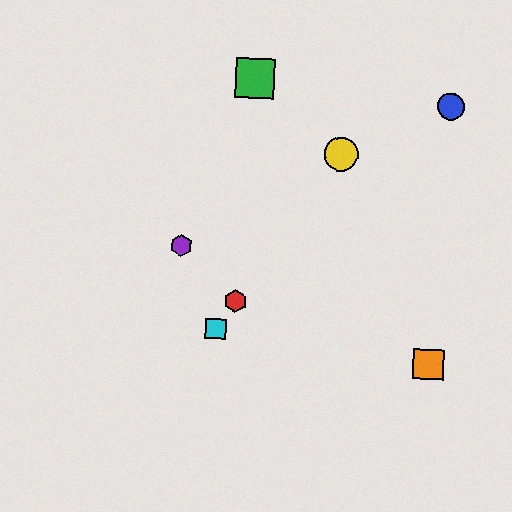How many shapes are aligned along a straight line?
3 shapes (the red hexagon, the yellow circle, the cyan square) are aligned along a straight line.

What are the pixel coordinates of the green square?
The green square is at (255, 78).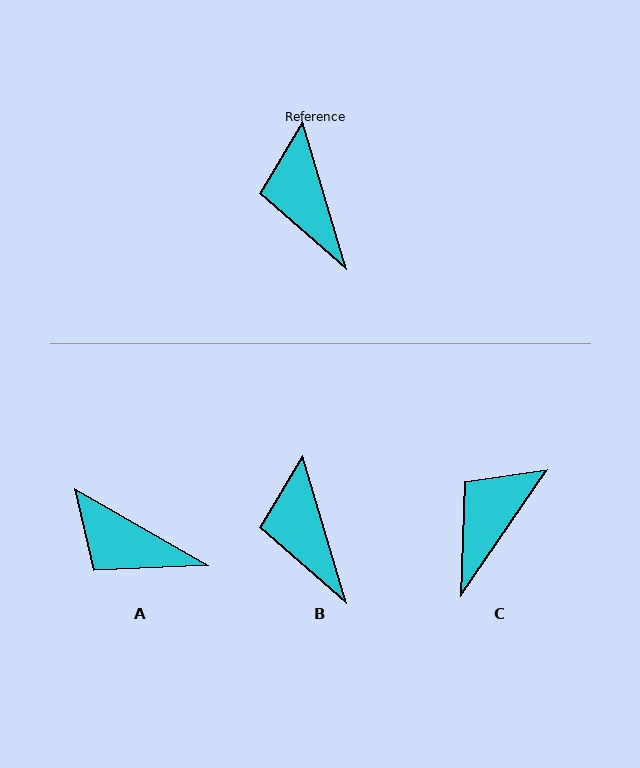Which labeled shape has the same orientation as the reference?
B.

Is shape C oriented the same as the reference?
No, it is off by about 51 degrees.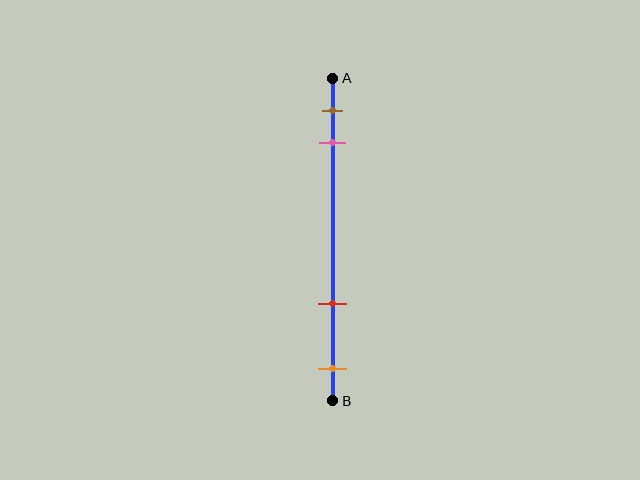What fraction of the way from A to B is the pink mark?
The pink mark is approximately 20% (0.2) of the way from A to B.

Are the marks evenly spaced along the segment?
No, the marks are not evenly spaced.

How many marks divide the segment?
There are 4 marks dividing the segment.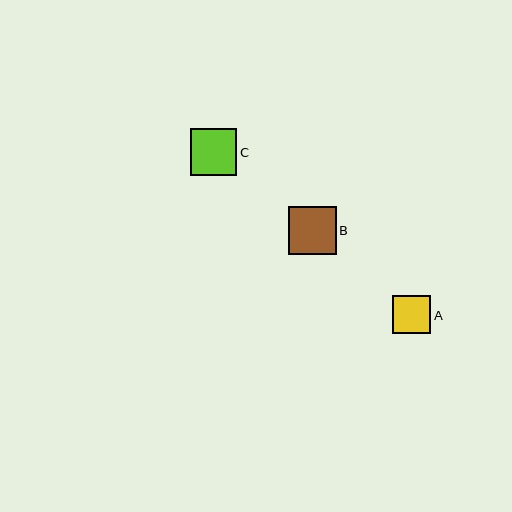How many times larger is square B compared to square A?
Square B is approximately 1.3 times the size of square A.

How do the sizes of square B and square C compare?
Square B and square C are approximately the same size.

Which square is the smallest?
Square A is the smallest with a size of approximately 38 pixels.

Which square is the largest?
Square B is the largest with a size of approximately 48 pixels.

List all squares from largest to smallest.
From largest to smallest: B, C, A.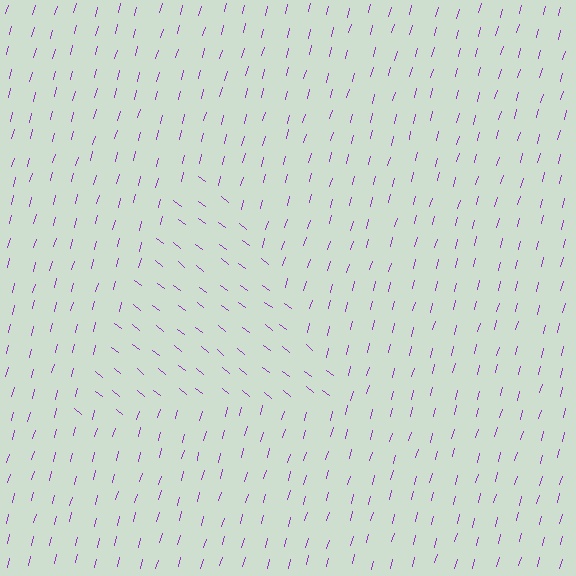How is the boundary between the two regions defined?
The boundary is defined purely by a change in line orientation (approximately 67 degrees difference). All lines are the same color and thickness.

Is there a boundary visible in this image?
Yes, there is a texture boundary formed by a change in line orientation.